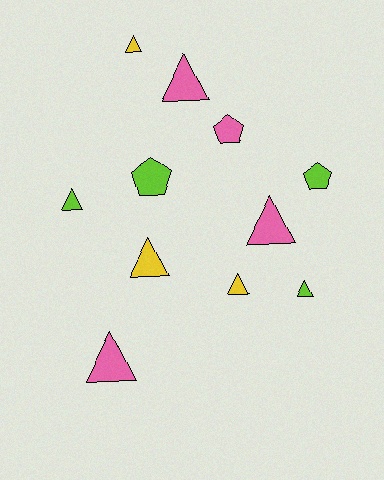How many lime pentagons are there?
There are 2 lime pentagons.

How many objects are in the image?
There are 11 objects.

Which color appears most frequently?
Lime, with 4 objects.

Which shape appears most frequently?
Triangle, with 8 objects.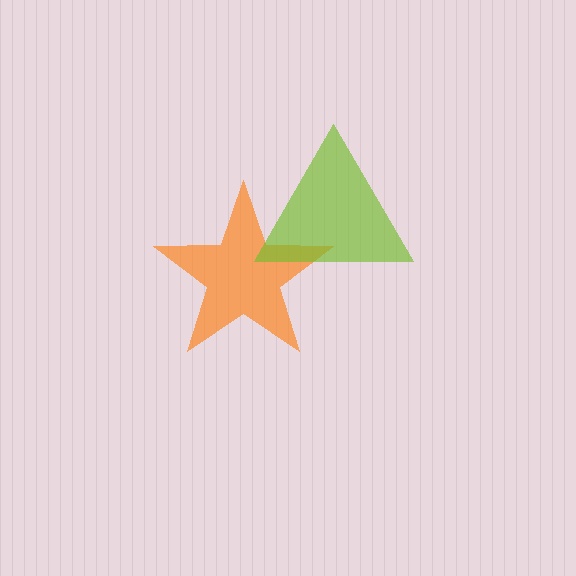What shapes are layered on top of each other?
The layered shapes are: an orange star, a lime triangle.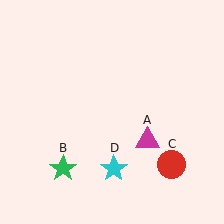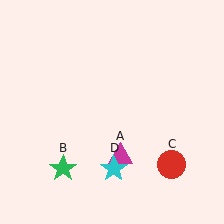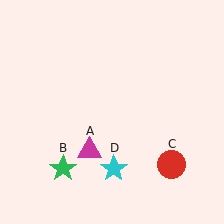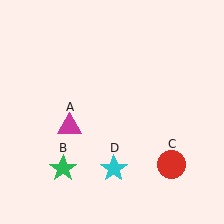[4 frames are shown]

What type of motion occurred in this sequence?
The magenta triangle (object A) rotated clockwise around the center of the scene.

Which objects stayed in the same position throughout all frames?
Green star (object B) and red circle (object C) and cyan star (object D) remained stationary.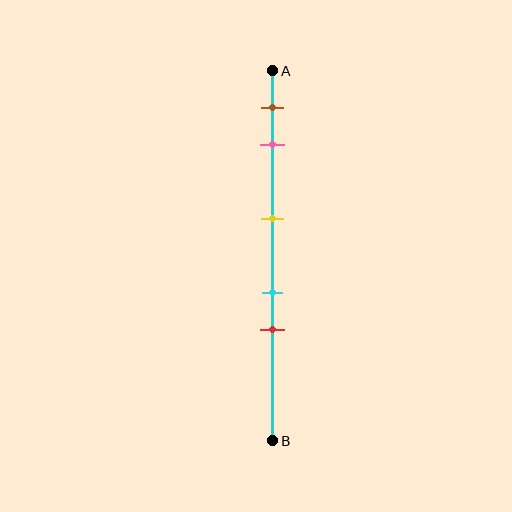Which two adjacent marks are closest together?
The cyan and red marks are the closest adjacent pair.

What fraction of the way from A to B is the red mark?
The red mark is approximately 70% (0.7) of the way from A to B.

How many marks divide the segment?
There are 5 marks dividing the segment.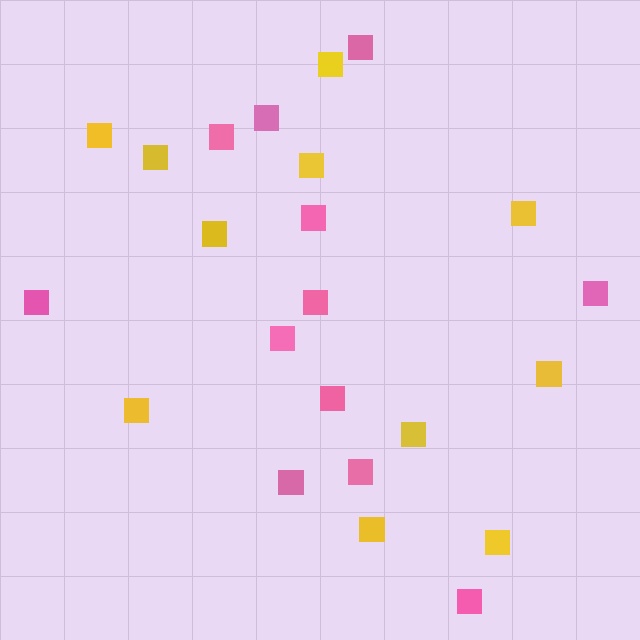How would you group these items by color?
There are 2 groups: one group of yellow squares (11) and one group of pink squares (12).